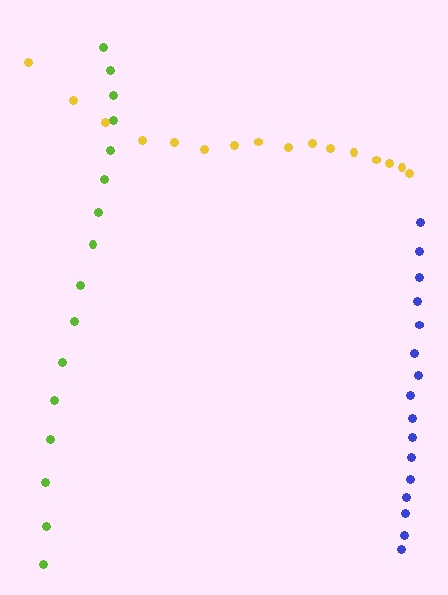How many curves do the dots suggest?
There are 3 distinct paths.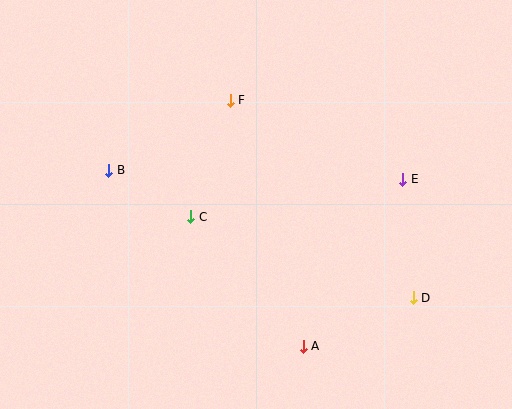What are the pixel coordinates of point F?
Point F is at (230, 100).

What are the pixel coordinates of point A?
Point A is at (303, 346).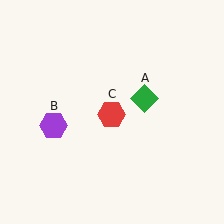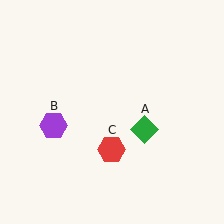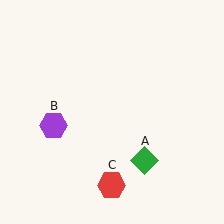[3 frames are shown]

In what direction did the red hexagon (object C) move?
The red hexagon (object C) moved down.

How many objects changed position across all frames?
2 objects changed position: green diamond (object A), red hexagon (object C).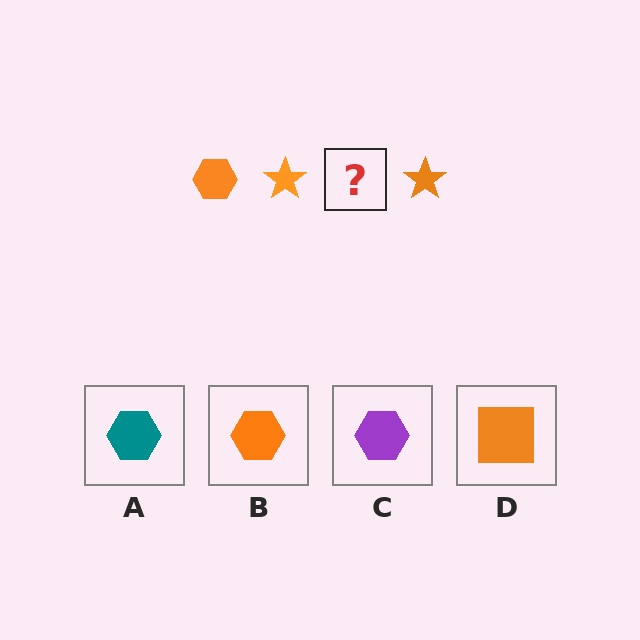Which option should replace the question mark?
Option B.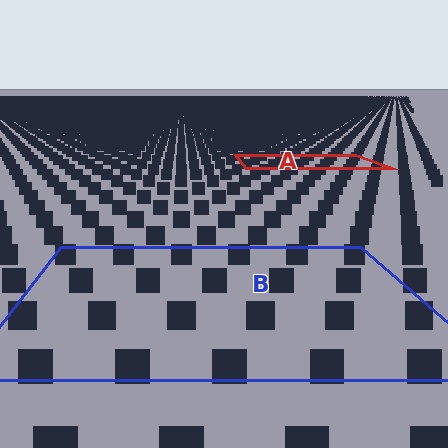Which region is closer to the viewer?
Region B is closer. The texture elements there are larger and more spread out.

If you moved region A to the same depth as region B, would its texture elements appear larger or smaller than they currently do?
They would appear larger. At a closer depth, the same texture elements are projected at a bigger on-screen size.